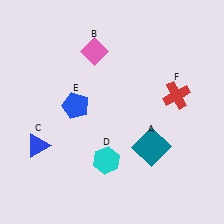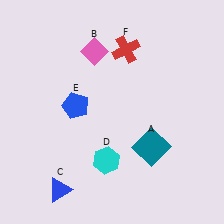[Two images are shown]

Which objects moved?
The objects that moved are: the blue triangle (C), the red cross (F).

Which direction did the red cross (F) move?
The red cross (F) moved left.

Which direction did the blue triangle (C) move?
The blue triangle (C) moved down.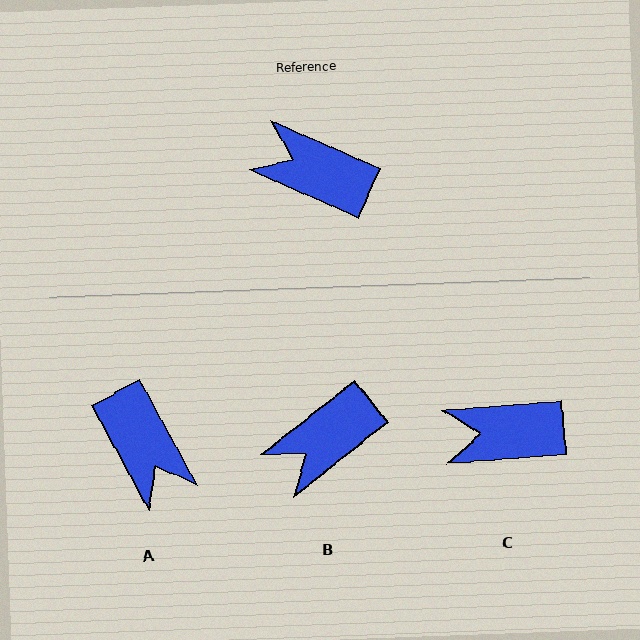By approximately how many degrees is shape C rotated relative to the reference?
Approximately 28 degrees counter-clockwise.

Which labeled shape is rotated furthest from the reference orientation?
A, about 142 degrees away.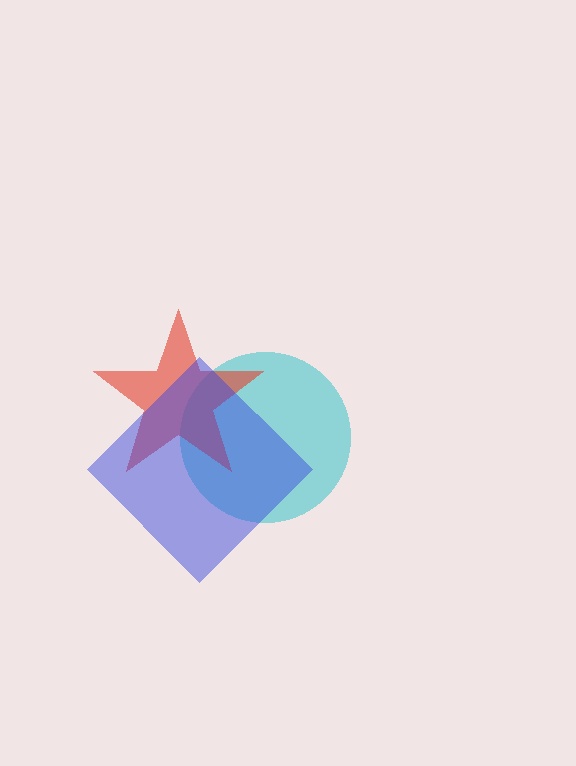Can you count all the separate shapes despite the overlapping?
Yes, there are 3 separate shapes.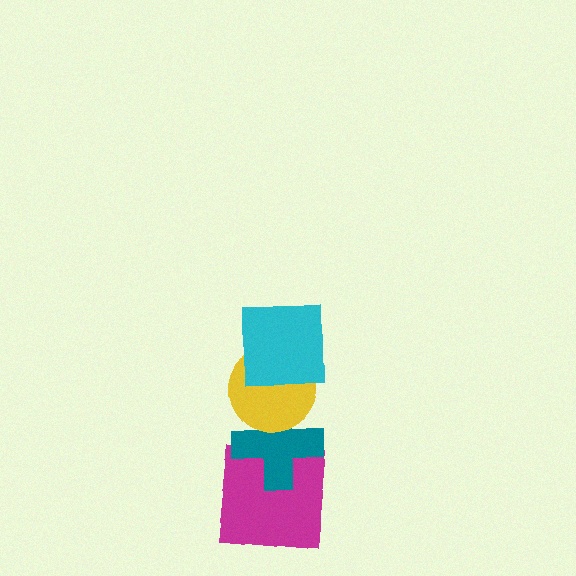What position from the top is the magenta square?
The magenta square is 4th from the top.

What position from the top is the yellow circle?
The yellow circle is 2nd from the top.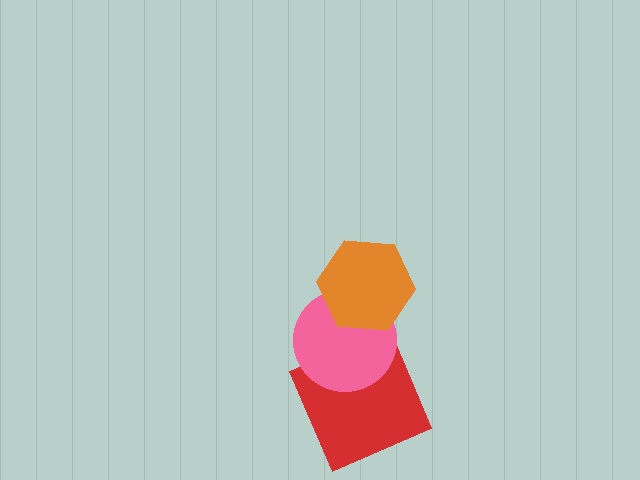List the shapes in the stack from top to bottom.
From top to bottom: the orange hexagon, the pink circle, the red square.